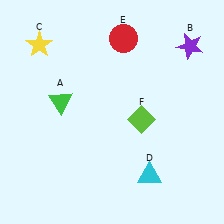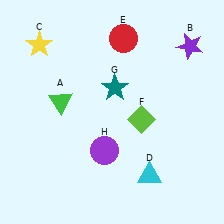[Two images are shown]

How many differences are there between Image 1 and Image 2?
There are 2 differences between the two images.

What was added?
A teal star (G), a purple circle (H) were added in Image 2.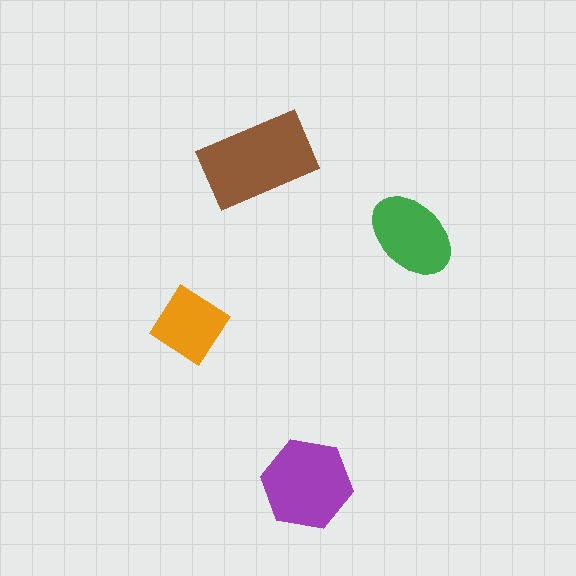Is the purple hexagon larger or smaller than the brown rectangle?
Smaller.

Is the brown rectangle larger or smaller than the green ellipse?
Larger.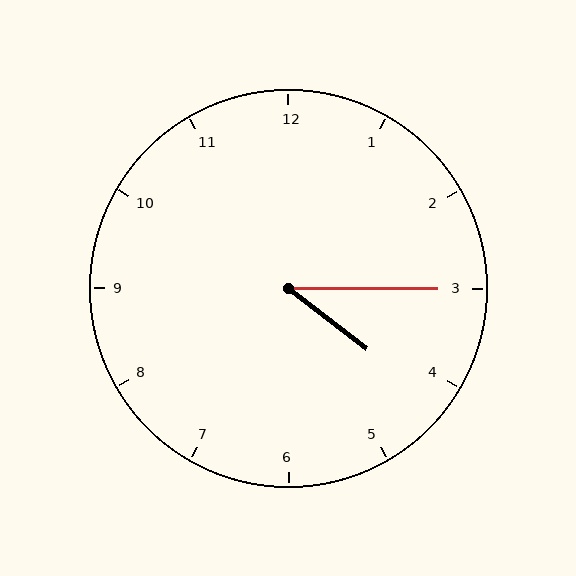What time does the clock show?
4:15.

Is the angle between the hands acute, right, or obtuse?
It is acute.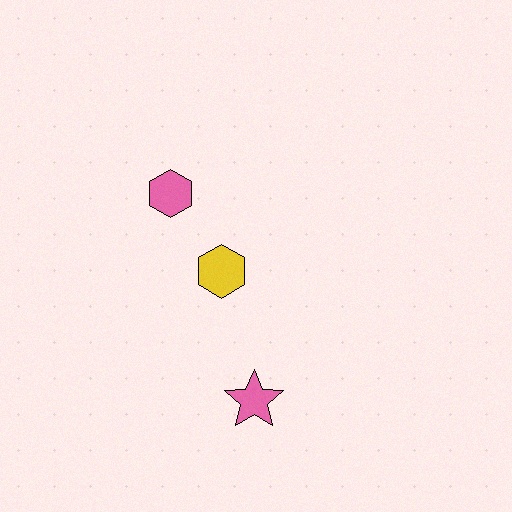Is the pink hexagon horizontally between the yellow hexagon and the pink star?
No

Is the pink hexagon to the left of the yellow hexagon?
Yes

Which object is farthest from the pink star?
The pink hexagon is farthest from the pink star.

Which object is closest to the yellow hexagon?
The pink hexagon is closest to the yellow hexagon.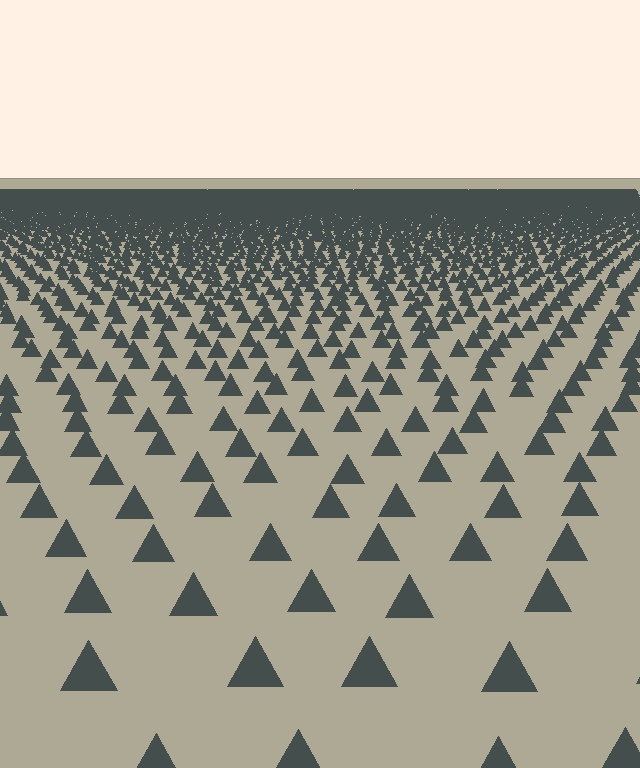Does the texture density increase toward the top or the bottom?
Density increases toward the top.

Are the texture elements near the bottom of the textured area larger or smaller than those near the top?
Larger. Near the bottom, elements are closer to the viewer and appear at a bigger on-screen size.